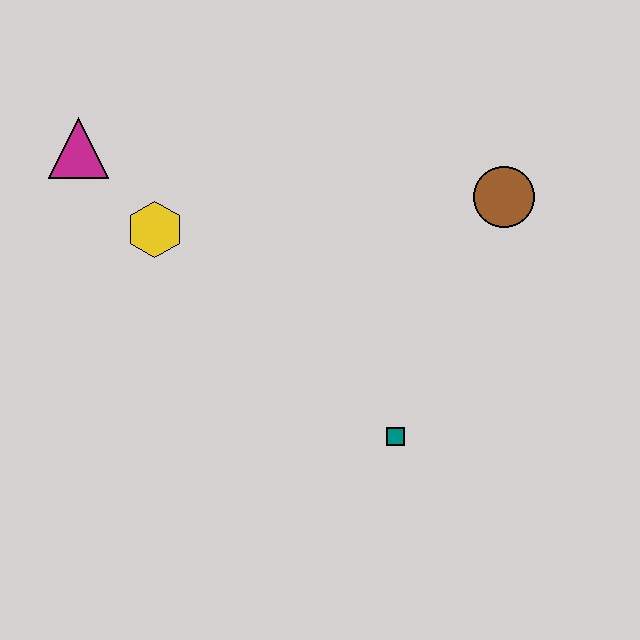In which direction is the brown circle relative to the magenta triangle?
The brown circle is to the right of the magenta triangle.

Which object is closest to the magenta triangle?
The yellow hexagon is closest to the magenta triangle.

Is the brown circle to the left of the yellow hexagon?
No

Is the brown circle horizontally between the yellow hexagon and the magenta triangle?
No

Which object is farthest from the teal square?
The magenta triangle is farthest from the teal square.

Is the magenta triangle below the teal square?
No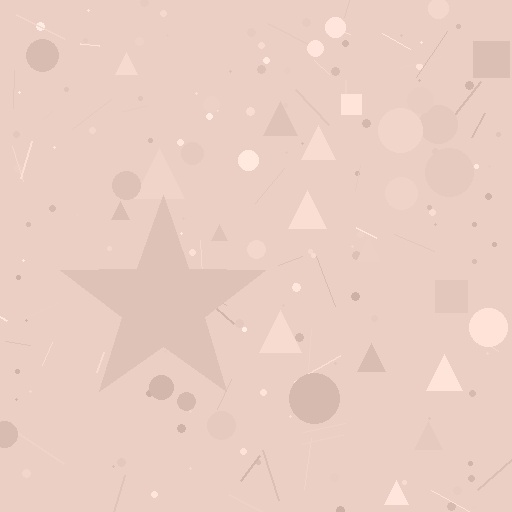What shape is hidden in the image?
A star is hidden in the image.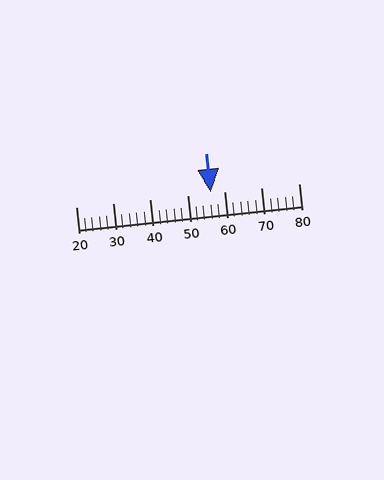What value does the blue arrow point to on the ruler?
The blue arrow points to approximately 56.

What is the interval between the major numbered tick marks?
The major tick marks are spaced 10 units apart.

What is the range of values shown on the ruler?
The ruler shows values from 20 to 80.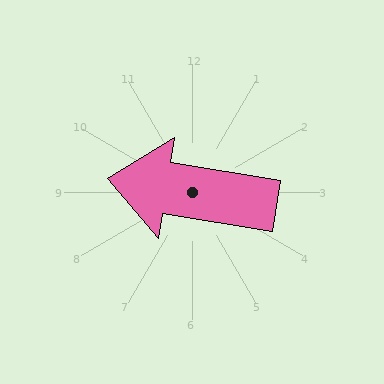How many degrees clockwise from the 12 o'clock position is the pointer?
Approximately 279 degrees.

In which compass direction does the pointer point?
West.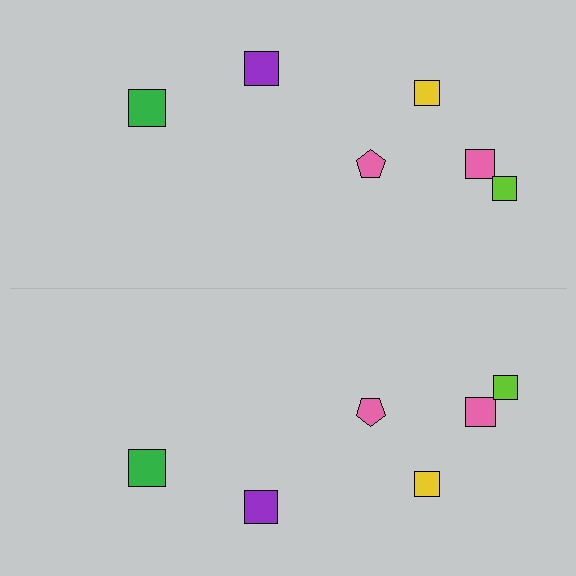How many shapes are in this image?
There are 12 shapes in this image.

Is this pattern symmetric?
Yes, this pattern has bilateral (reflection) symmetry.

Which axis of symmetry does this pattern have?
The pattern has a horizontal axis of symmetry running through the center of the image.